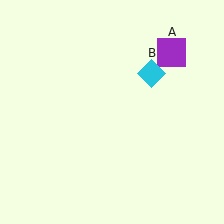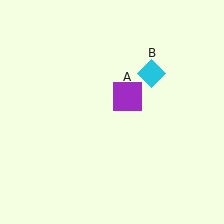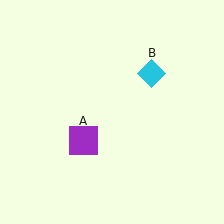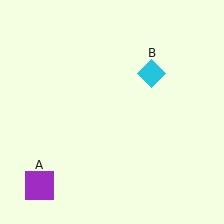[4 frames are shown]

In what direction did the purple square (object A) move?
The purple square (object A) moved down and to the left.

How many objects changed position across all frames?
1 object changed position: purple square (object A).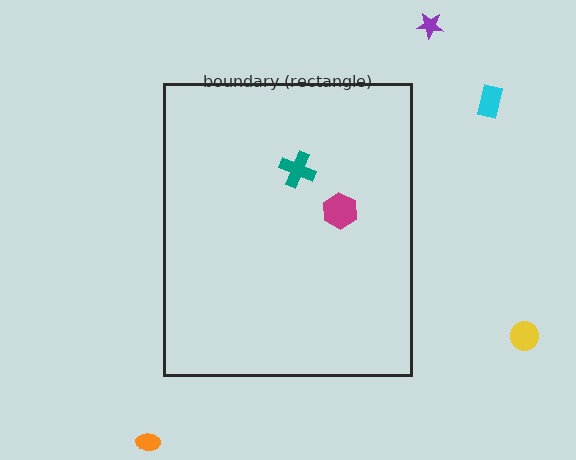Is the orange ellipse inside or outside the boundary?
Outside.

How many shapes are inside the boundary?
2 inside, 4 outside.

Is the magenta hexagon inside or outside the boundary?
Inside.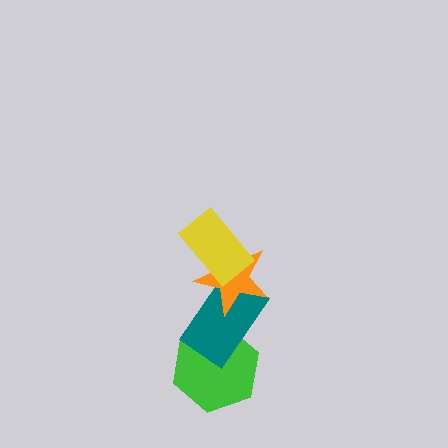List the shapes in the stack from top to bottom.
From top to bottom: the yellow rectangle, the orange star, the teal rectangle, the green hexagon.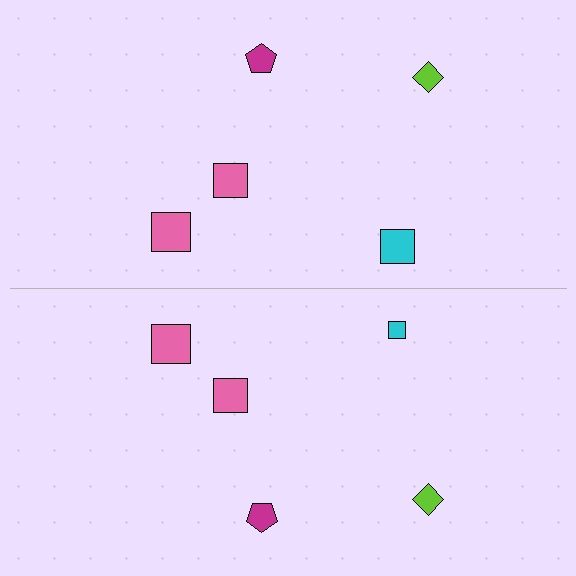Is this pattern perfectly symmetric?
No, the pattern is not perfectly symmetric. The cyan square on the bottom side has a different size than its mirror counterpart.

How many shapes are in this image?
There are 10 shapes in this image.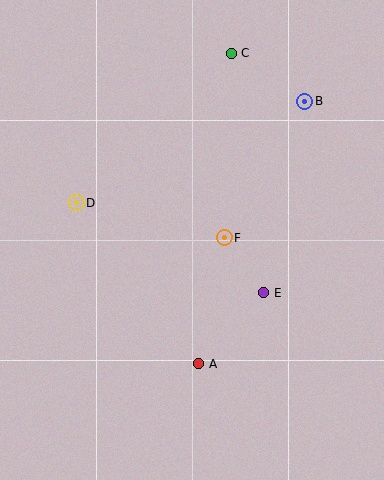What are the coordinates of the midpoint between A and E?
The midpoint between A and E is at (231, 328).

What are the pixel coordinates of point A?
Point A is at (199, 364).